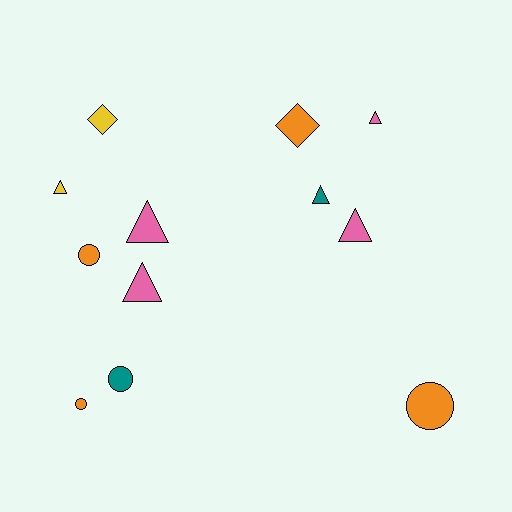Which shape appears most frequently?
Triangle, with 6 objects.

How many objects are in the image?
There are 12 objects.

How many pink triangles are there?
There are 4 pink triangles.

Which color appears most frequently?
Pink, with 4 objects.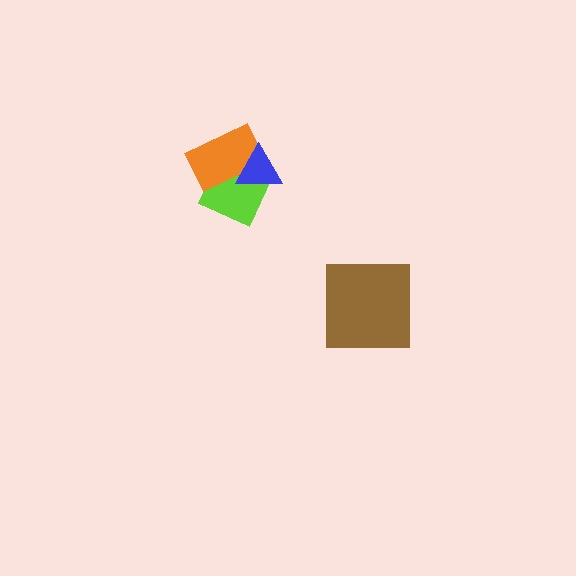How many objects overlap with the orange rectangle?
2 objects overlap with the orange rectangle.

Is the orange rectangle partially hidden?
Yes, it is partially covered by another shape.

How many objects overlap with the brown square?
0 objects overlap with the brown square.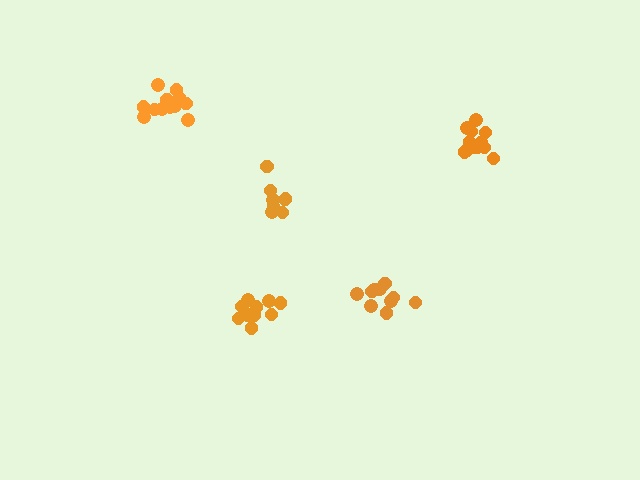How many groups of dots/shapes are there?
There are 5 groups.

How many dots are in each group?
Group 1: 12 dots, Group 2: 12 dots, Group 3: 8 dots, Group 4: 10 dots, Group 5: 10 dots (52 total).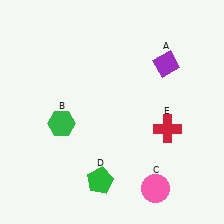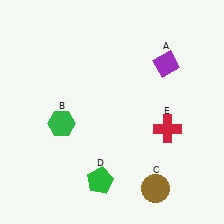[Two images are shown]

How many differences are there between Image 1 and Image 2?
There is 1 difference between the two images.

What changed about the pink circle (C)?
In Image 1, C is pink. In Image 2, it changed to brown.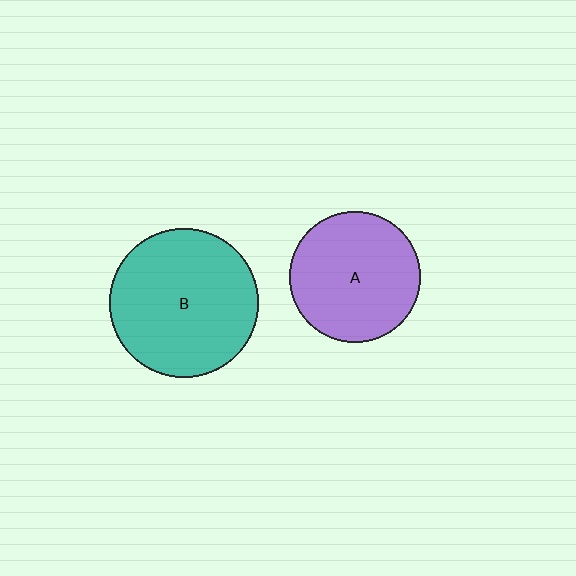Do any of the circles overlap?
No, none of the circles overlap.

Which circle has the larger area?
Circle B (teal).